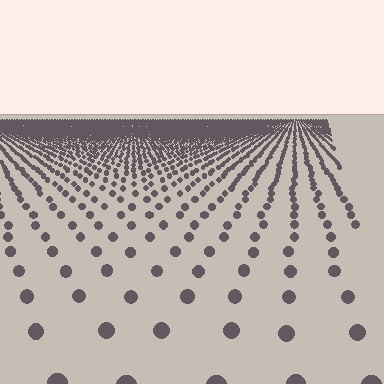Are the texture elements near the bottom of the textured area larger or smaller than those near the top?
Larger. Near the bottom, elements are closer to the viewer and appear at a bigger on-screen size.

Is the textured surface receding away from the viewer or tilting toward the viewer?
The surface is receding away from the viewer. Texture elements get smaller and denser toward the top.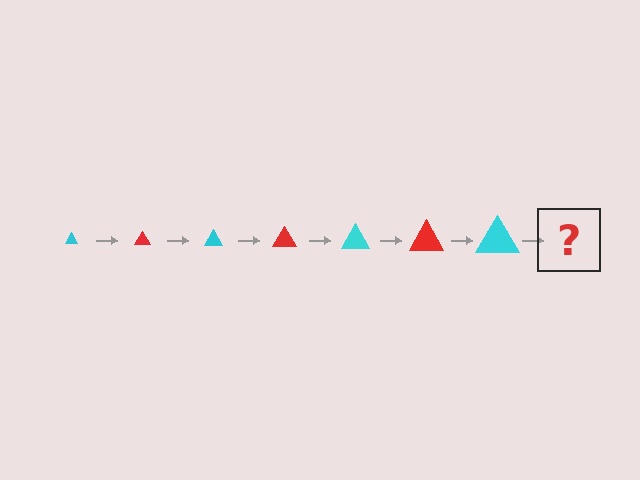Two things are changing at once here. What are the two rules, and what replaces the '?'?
The two rules are that the triangle grows larger each step and the color cycles through cyan and red. The '?' should be a red triangle, larger than the previous one.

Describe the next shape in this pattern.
It should be a red triangle, larger than the previous one.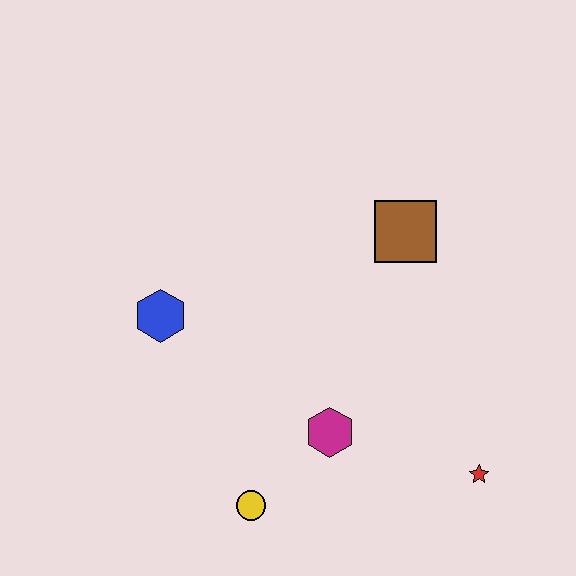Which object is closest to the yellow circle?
The magenta hexagon is closest to the yellow circle.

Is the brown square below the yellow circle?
No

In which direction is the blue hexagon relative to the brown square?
The blue hexagon is to the left of the brown square.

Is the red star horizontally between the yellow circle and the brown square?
No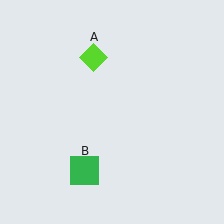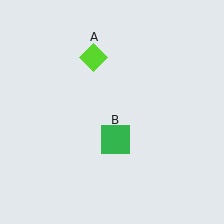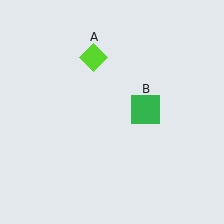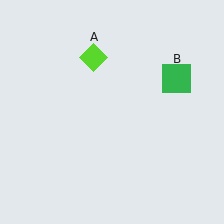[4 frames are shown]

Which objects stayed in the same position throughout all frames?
Lime diamond (object A) remained stationary.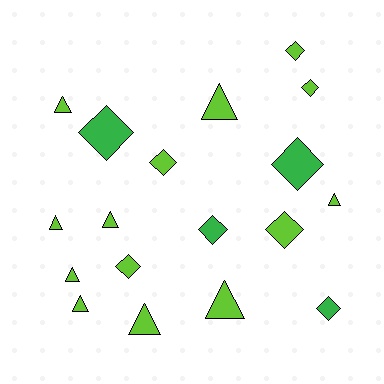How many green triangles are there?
There are no green triangles.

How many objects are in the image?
There are 18 objects.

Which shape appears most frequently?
Diamond, with 9 objects.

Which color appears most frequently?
Lime, with 14 objects.